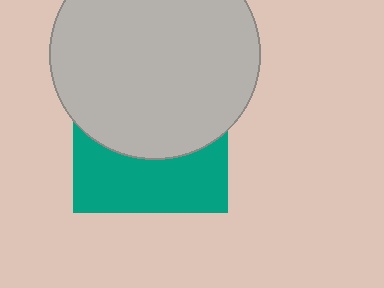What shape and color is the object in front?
The object in front is a light gray circle.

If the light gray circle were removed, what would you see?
You would see the complete teal square.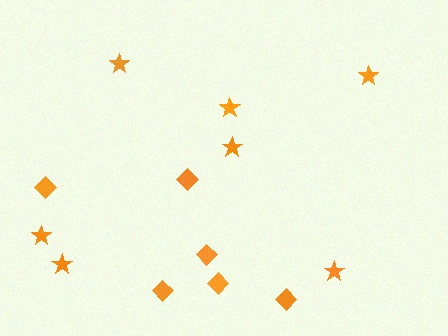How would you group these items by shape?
There are 2 groups: one group of stars (7) and one group of diamonds (6).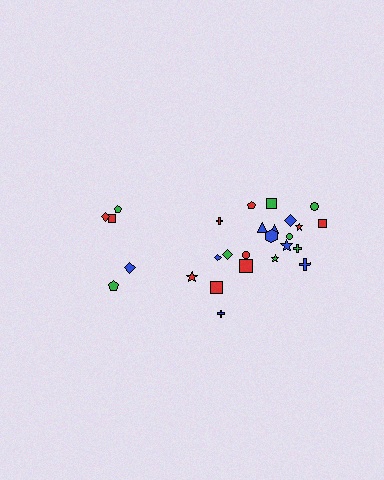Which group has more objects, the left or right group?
The right group.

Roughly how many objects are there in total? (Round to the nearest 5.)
Roughly 25 objects in total.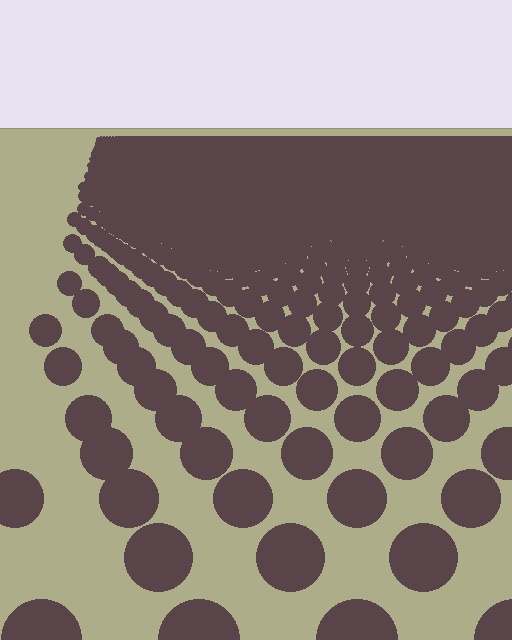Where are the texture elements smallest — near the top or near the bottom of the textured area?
Near the top.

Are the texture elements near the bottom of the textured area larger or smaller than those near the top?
Larger. Near the bottom, elements are closer to the viewer and appear at a bigger on-screen size.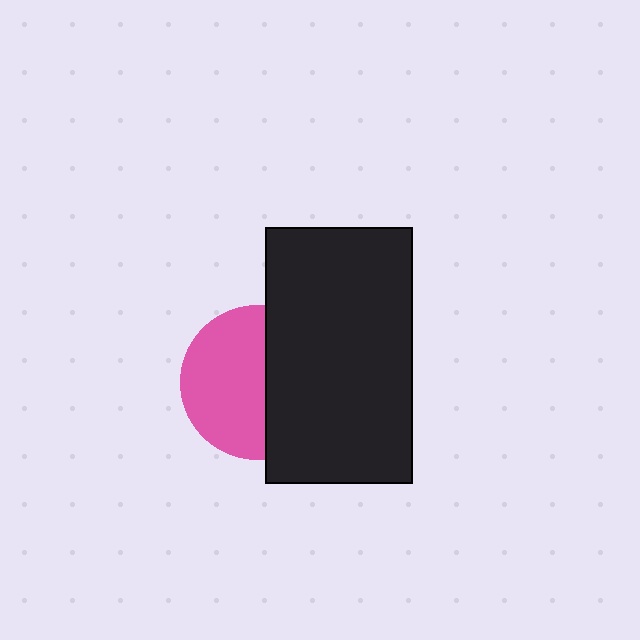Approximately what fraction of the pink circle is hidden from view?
Roughly 44% of the pink circle is hidden behind the black rectangle.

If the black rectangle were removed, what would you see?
You would see the complete pink circle.